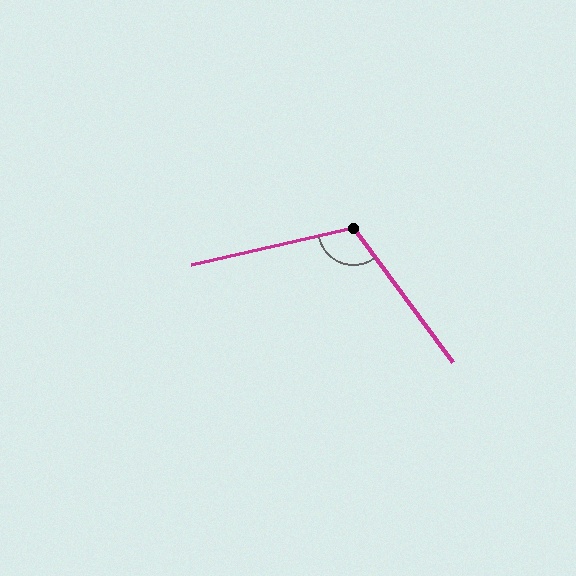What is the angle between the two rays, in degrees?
Approximately 114 degrees.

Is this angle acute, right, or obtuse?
It is obtuse.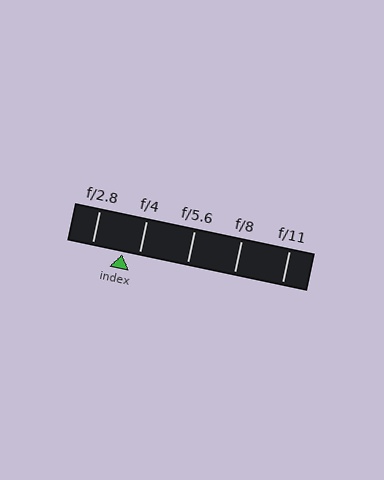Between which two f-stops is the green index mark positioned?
The index mark is between f/2.8 and f/4.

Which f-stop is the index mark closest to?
The index mark is closest to f/4.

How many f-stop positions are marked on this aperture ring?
There are 5 f-stop positions marked.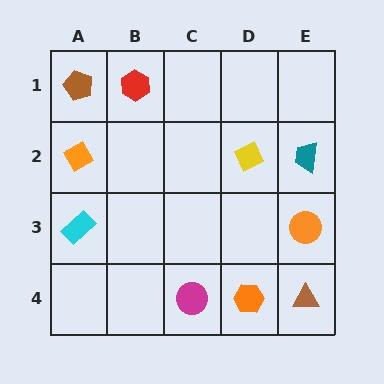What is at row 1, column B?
A red hexagon.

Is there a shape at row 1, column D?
No, that cell is empty.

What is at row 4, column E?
A brown triangle.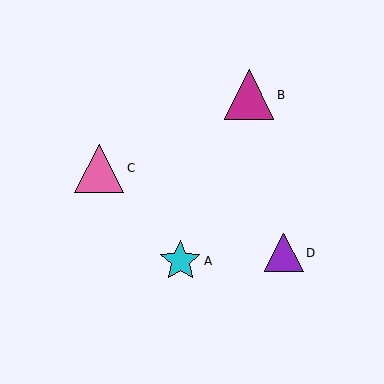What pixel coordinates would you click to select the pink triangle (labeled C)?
Click at (99, 168) to select the pink triangle C.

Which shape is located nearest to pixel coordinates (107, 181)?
The pink triangle (labeled C) at (99, 168) is nearest to that location.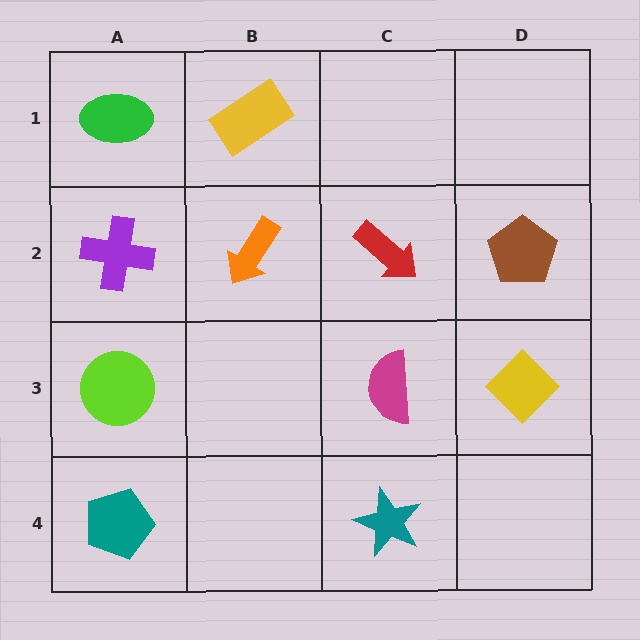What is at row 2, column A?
A purple cross.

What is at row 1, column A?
A green ellipse.